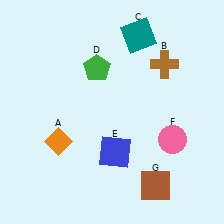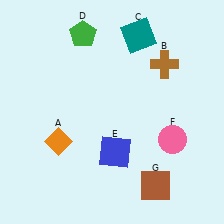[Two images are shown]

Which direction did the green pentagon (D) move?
The green pentagon (D) moved up.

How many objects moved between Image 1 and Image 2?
1 object moved between the two images.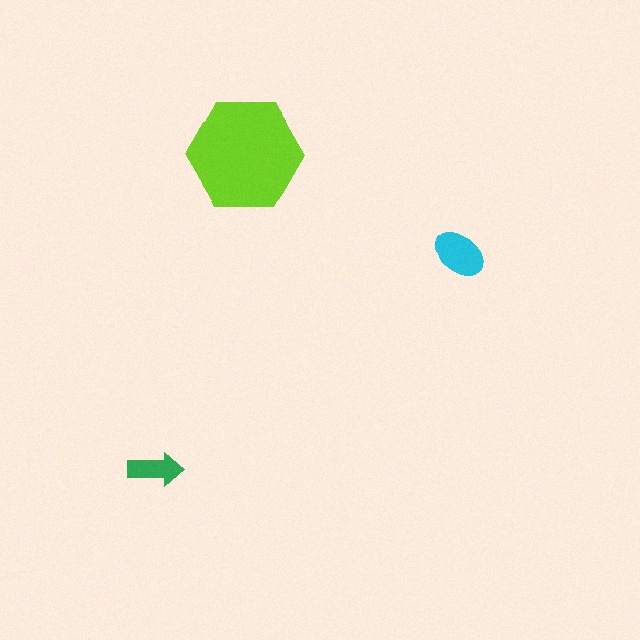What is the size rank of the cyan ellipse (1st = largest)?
2nd.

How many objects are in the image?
There are 3 objects in the image.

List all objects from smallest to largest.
The green arrow, the cyan ellipse, the lime hexagon.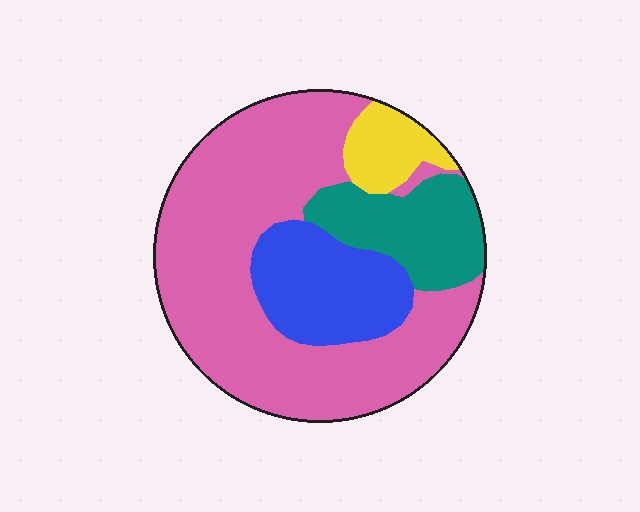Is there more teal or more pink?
Pink.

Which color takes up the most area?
Pink, at roughly 60%.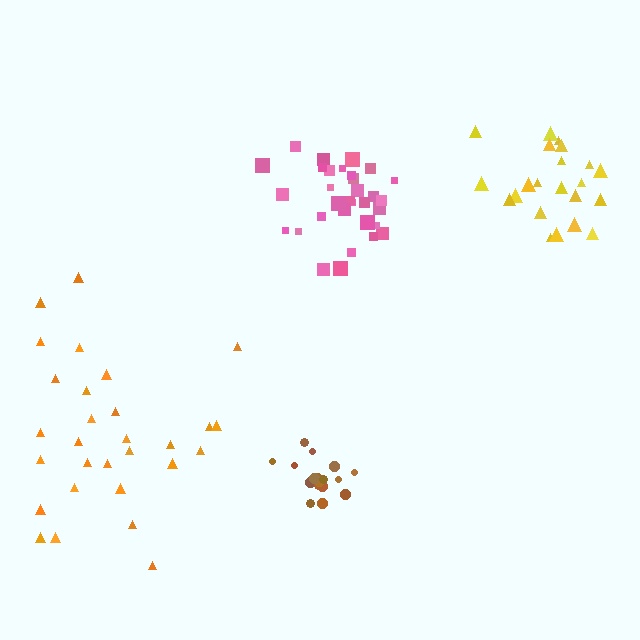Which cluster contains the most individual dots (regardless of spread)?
Pink (33).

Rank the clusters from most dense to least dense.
brown, pink, yellow, orange.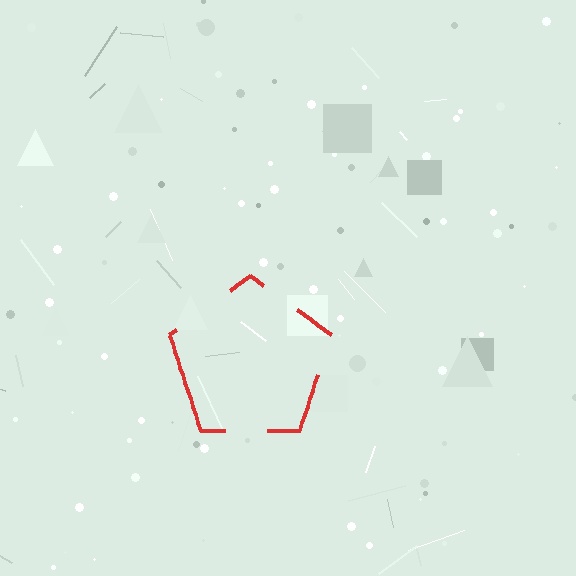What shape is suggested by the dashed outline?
The dashed outline suggests a pentagon.